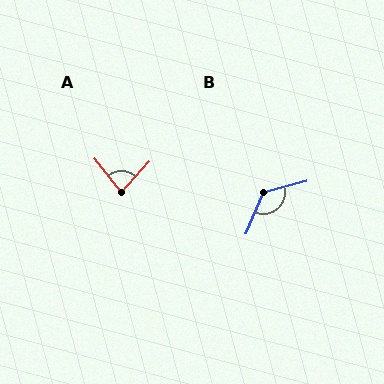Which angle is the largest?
B, at approximately 127 degrees.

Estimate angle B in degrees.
Approximately 127 degrees.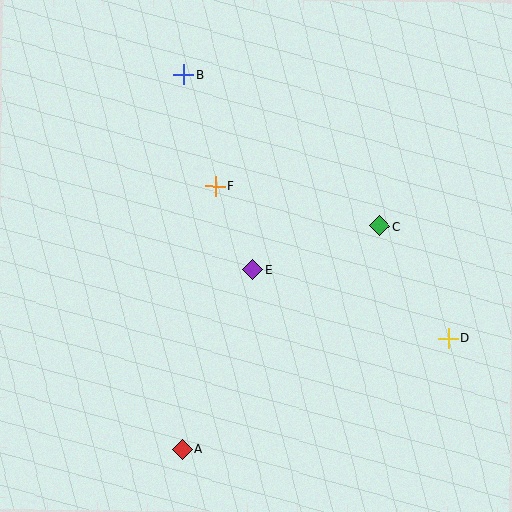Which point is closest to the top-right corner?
Point C is closest to the top-right corner.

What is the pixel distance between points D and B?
The distance between D and B is 373 pixels.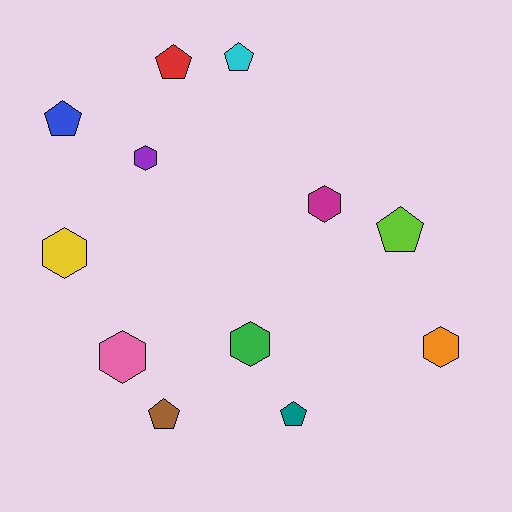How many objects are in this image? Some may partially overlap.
There are 12 objects.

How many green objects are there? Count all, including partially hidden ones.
There is 1 green object.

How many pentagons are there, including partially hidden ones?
There are 6 pentagons.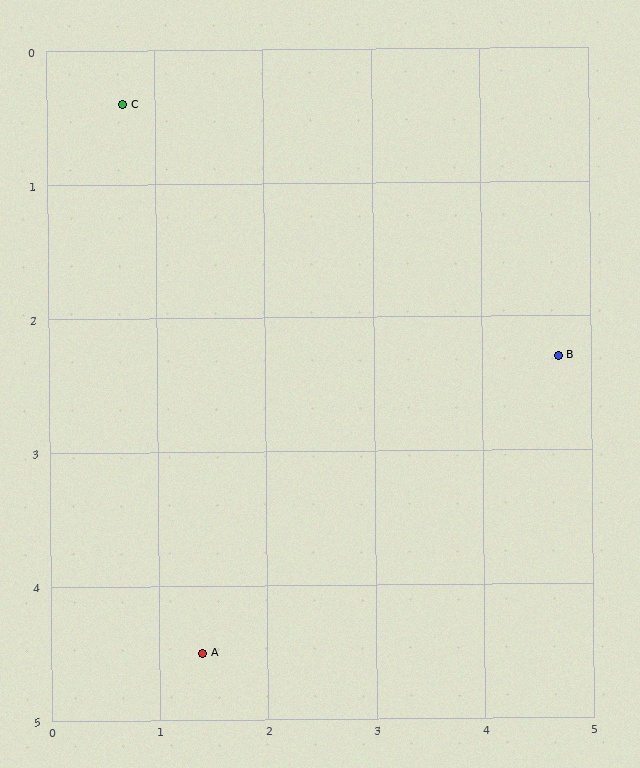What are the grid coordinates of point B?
Point B is at approximately (4.7, 2.3).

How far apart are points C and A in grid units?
Points C and A are about 4.2 grid units apart.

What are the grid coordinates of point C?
Point C is at approximately (0.7, 0.4).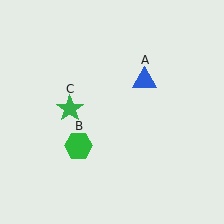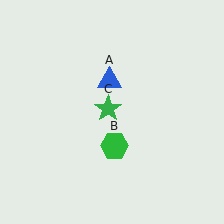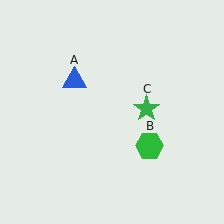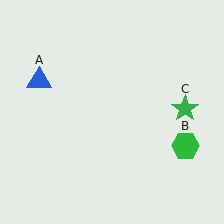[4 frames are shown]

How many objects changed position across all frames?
3 objects changed position: blue triangle (object A), green hexagon (object B), green star (object C).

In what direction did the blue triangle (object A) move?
The blue triangle (object A) moved left.